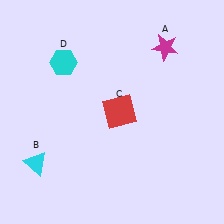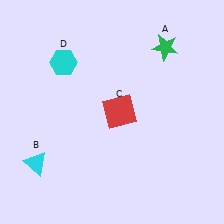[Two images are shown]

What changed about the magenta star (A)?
In Image 1, A is magenta. In Image 2, it changed to green.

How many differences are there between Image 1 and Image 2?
There is 1 difference between the two images.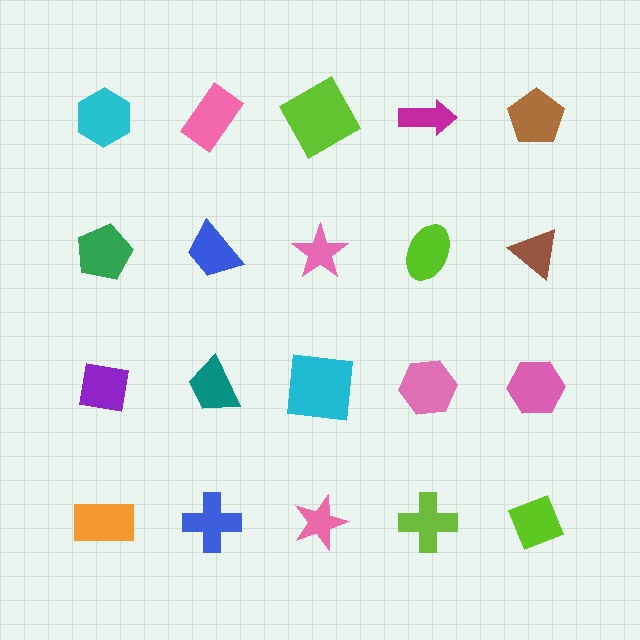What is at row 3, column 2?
A teal trapezoid.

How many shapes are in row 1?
5 shapes.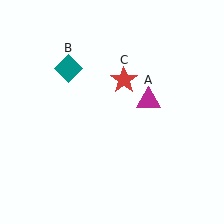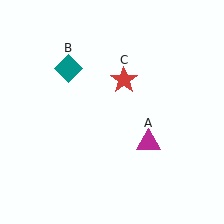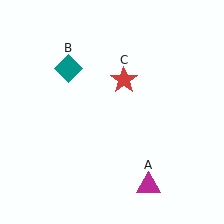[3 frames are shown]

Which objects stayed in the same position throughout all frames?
Teal diamond (object B) and red star (object C) remained stationary.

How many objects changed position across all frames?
1 object changed position: magenta triangle (object A).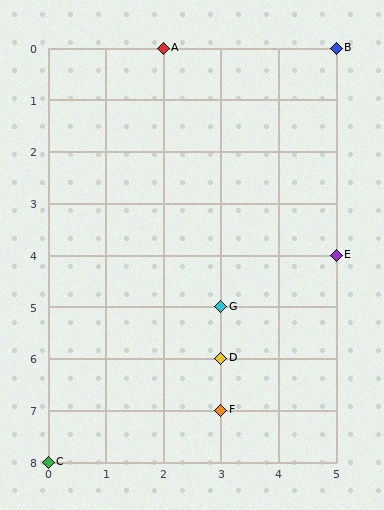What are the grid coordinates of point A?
Point A is at grid coordinates (2, 0).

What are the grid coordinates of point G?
Point G is at grid coordinates (3, 5).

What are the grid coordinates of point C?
Point C is at grid coordinates (0, 8).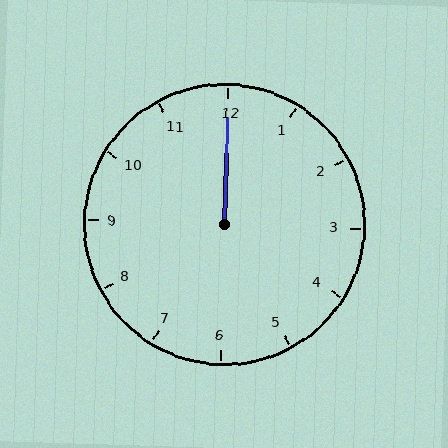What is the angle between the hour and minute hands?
Approximately 0 degrees.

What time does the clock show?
12:00.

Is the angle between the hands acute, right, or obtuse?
It is acute.